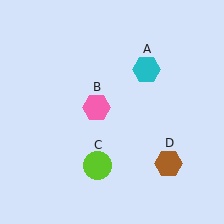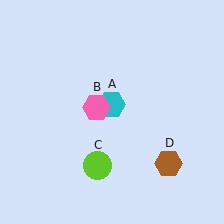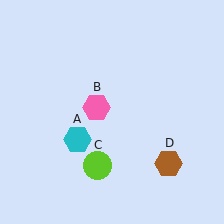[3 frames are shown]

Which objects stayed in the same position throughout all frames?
Pink hexagon (object B) and lime circle (object C) and brown hexagon (object D) remained stationary.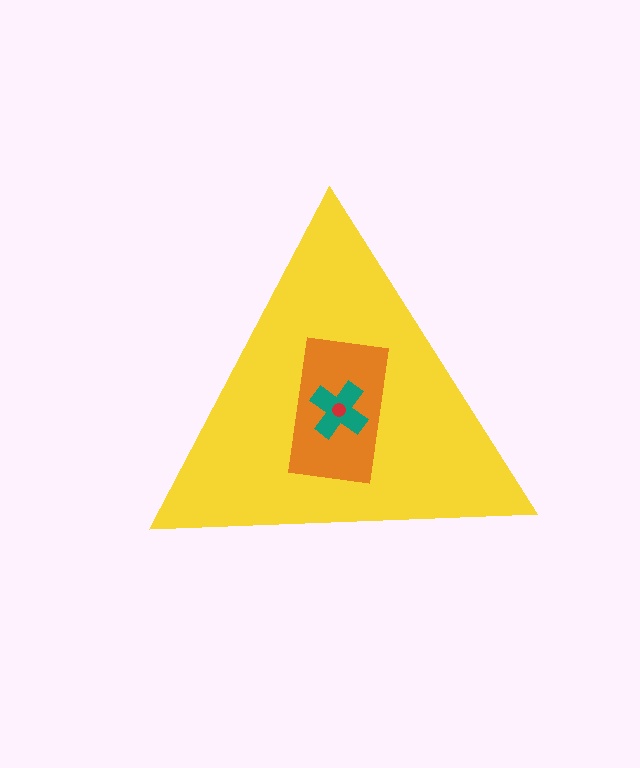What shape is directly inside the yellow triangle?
The orange rectangle.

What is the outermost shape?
The yellow triangle.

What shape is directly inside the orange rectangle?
The teal cross.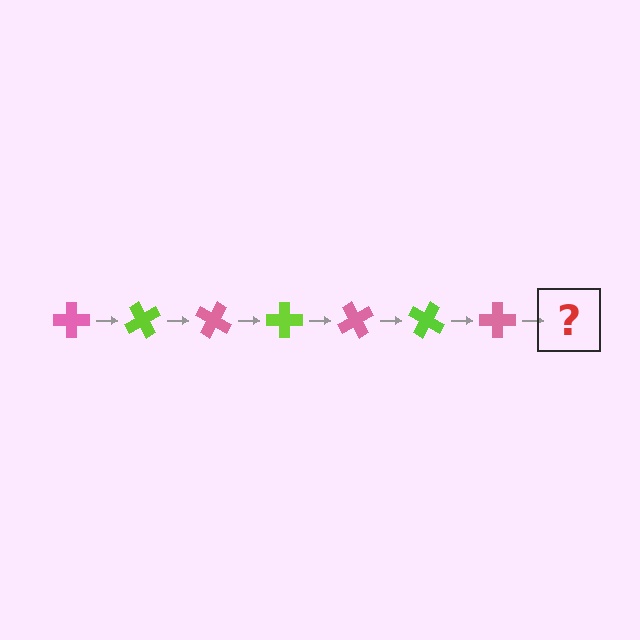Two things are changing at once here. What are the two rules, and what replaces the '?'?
The two rules are that it rotates 60 degrees each step and the color cycles through pink and lime. The '?' should be a lime cross, rotated 420 degrees from the start.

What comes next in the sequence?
The next element should be a lime cross, rotated 420 degrees from the start.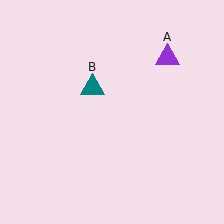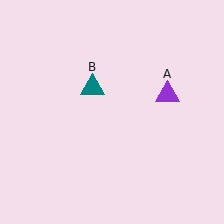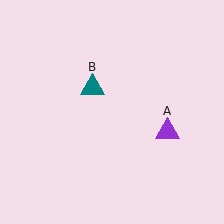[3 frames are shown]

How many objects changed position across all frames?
1 object changed position: purple triangle (object A).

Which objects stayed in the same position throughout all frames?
Teal triangle (object B) remained stationary.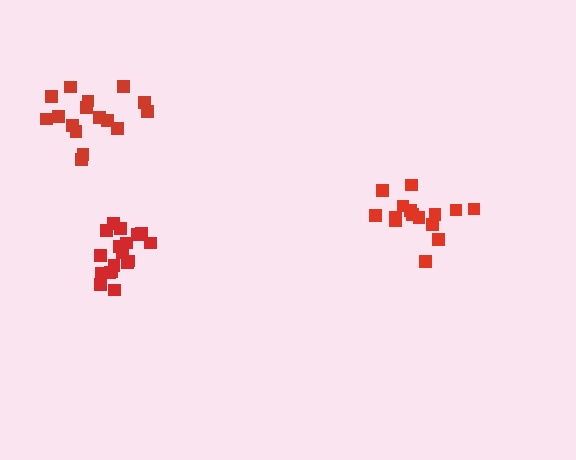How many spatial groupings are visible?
There are 3 spatial groupings.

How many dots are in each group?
Group 1: 15 dots, Group 2: 16 dots, Group 3: 18 dots (49 total).